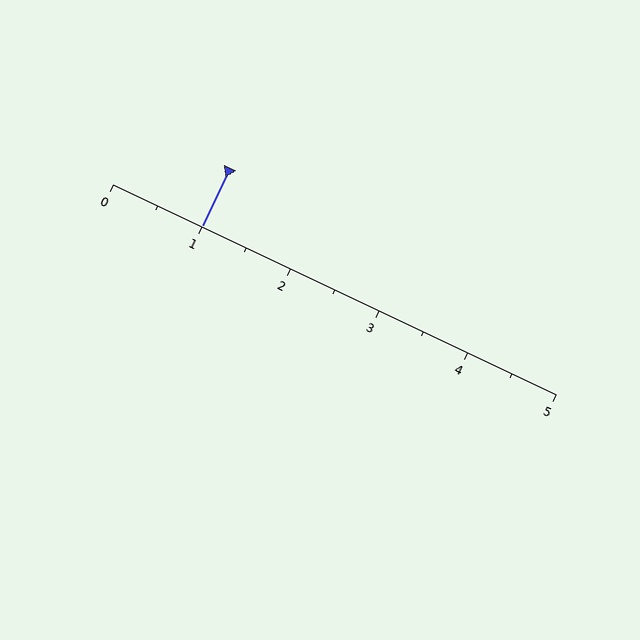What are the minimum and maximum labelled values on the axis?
The axis runs from 0 to 5.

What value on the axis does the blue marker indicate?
The marker indicates approximately 1.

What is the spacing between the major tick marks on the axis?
The major ticks are spaced 1 apart.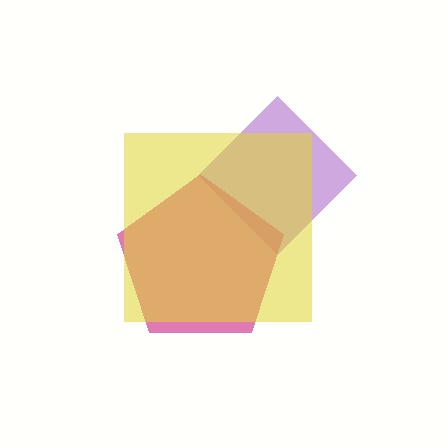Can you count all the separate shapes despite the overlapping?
Yes, there are 3 separate shapes.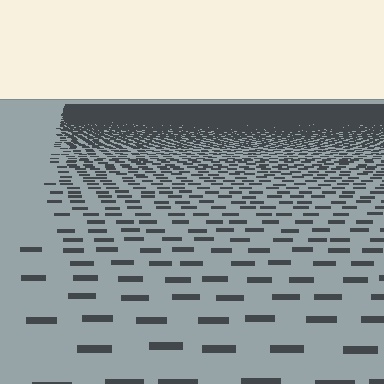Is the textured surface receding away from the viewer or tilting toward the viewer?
The surface is receding away from the viewer. Texture elements get smaller and denser toward the top.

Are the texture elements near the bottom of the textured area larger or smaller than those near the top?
Larger. Near the bottom, elements are closer to the viewer and appear at a bigger on-screen size.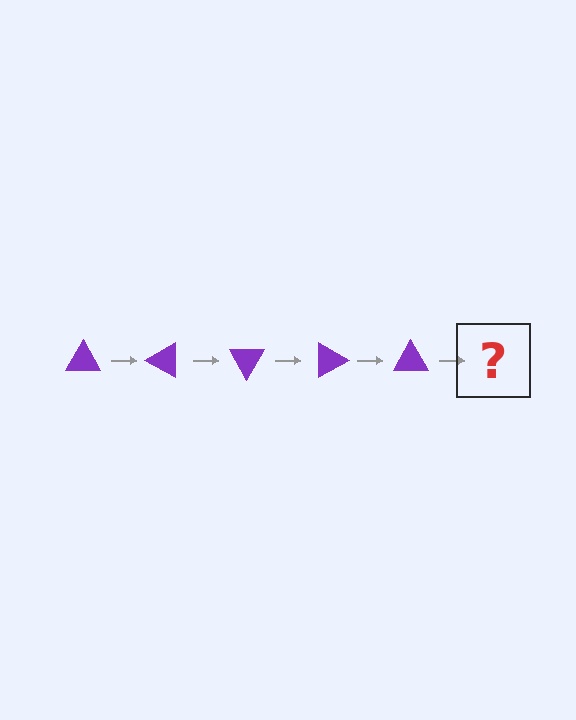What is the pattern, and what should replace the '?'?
The pattern is that the triangle rotates 30 degrees each step. The '?' should be a purple triangle rotated 150 degrees.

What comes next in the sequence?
The next element should be a purple triangle rotated 150 degrees.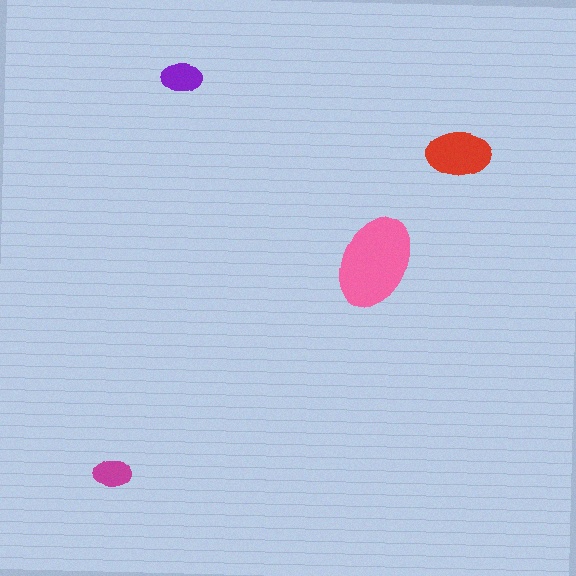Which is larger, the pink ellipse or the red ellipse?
The pink one.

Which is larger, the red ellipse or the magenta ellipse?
The red one.